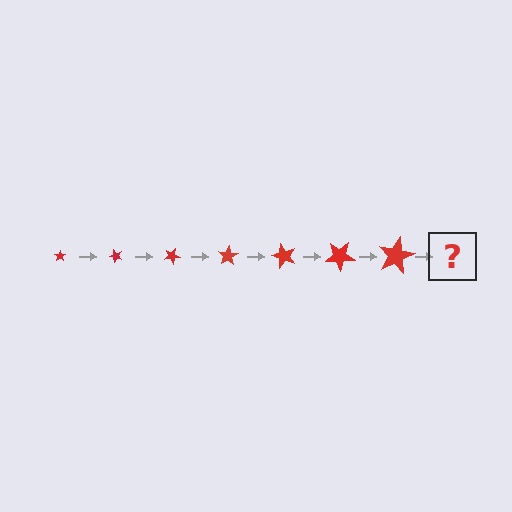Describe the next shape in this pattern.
It should be a star, larger than the previous one and rotated 350 degrees from the start.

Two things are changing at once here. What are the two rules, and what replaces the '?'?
The two rules are that the star grows larger each step and it rotates 50 degrees each step. The '?' should be a star, larger than the previous one and rotated 350 degrees from the start.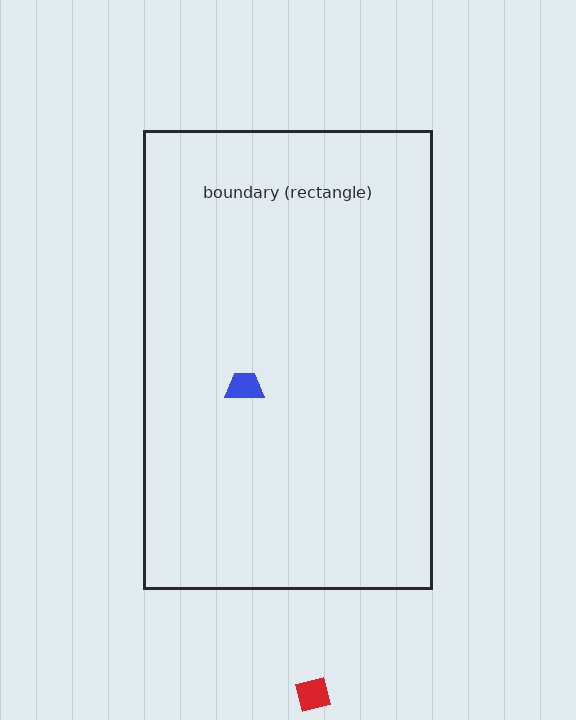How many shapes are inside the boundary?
1 inside, 1 outside.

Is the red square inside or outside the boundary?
Outside.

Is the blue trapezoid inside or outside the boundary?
Inside.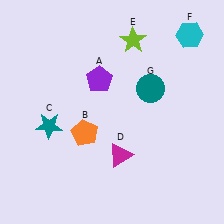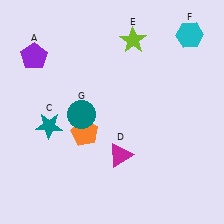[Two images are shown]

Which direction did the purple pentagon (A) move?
The purple pentagon (A) moved left.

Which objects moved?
The objects that moved are: the purple pentagon (A), the teal circle (G).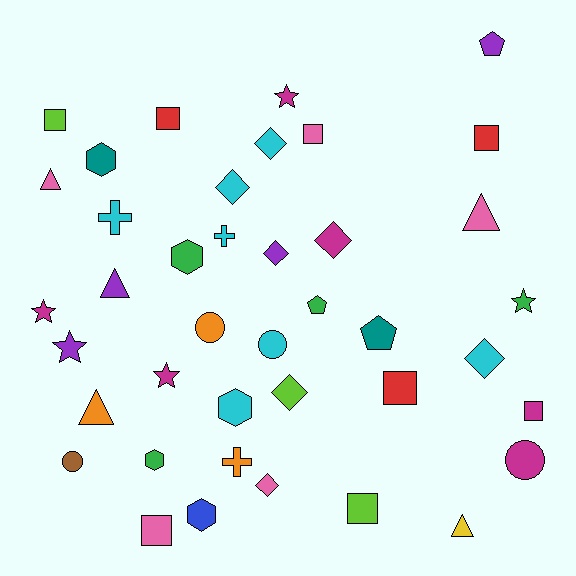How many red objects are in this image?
There are 3 red objects.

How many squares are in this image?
There are 8 squares.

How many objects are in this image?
There are 40 objects.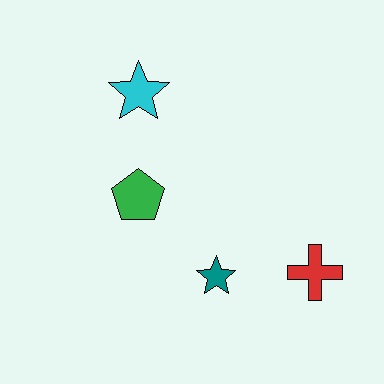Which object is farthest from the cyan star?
The red cross is farthest from the cyan star.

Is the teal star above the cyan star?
No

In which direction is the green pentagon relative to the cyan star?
The green pentagon is below the cyan star.